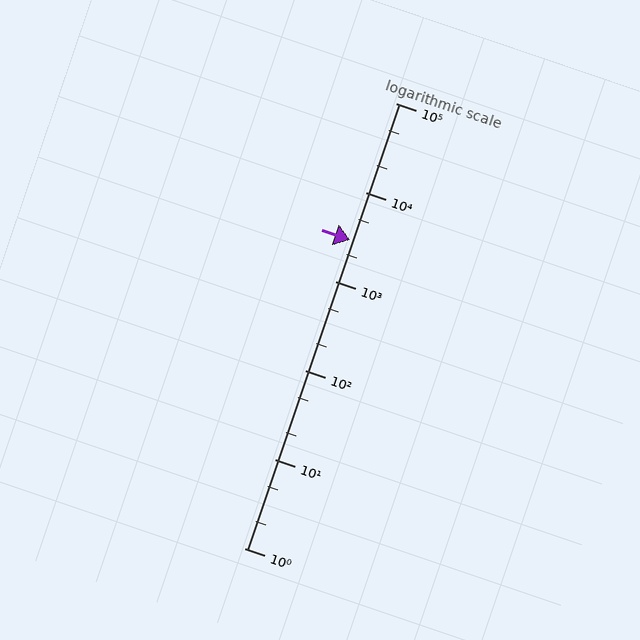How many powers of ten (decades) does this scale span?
The scale spans 5 decades, from 1 to 100000.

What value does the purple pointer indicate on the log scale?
The pointer indicates approximately 2900.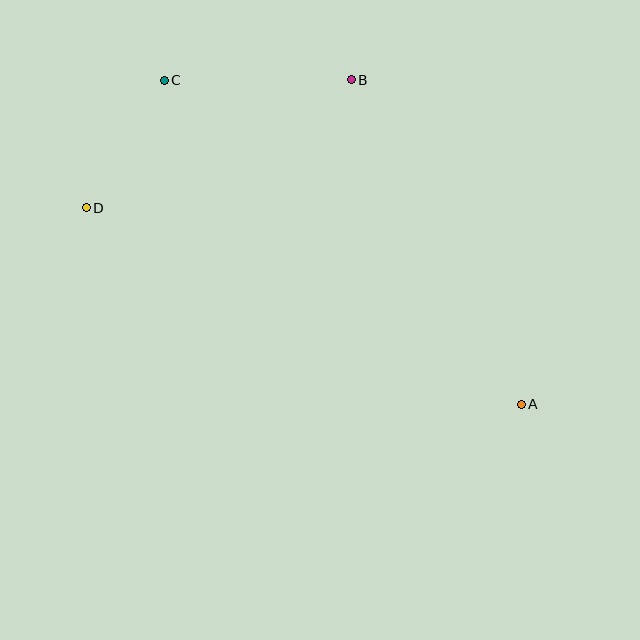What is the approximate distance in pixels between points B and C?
The distance between B and C is approximately 187 pixels.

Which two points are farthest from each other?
Points A and C are farthest from each other.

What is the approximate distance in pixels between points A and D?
The distance between A and D is approximately 477 pixels.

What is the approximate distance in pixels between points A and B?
The distance between A and B is approximately 366 pixels.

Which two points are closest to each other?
Points C and D are closest to each other.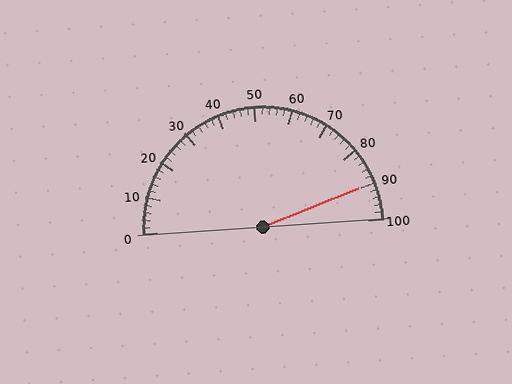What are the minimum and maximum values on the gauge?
The gauge ranges from 0 to 100.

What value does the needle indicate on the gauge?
The needle indicates approximately 90.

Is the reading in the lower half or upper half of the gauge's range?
The reading is in the upper half of the range (0 to 100).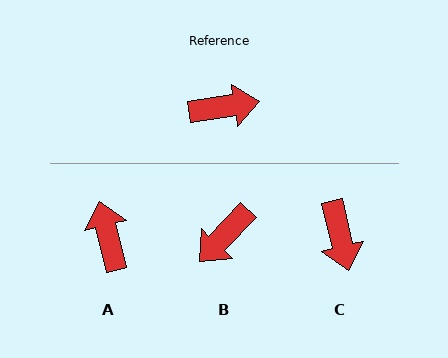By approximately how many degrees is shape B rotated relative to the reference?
Approximately 142 degrees clockwise.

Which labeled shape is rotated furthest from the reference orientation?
B, about 142 degrees away.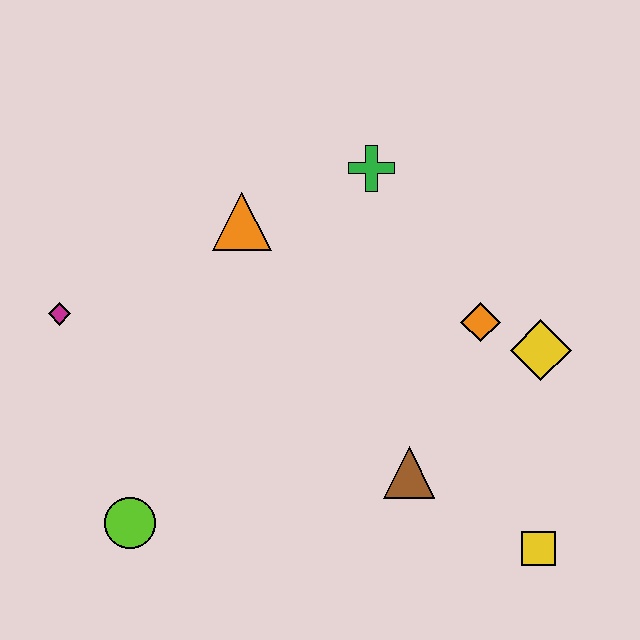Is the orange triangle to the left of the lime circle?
No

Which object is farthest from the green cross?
The lime circle is farthest from the green cross.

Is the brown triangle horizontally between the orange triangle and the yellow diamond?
Yes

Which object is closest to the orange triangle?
The green cross is closest to the orange triangle.